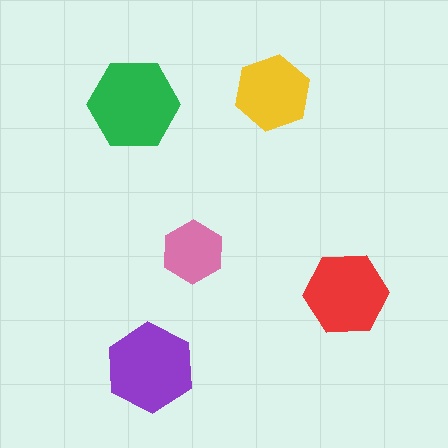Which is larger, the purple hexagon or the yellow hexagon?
The purple one.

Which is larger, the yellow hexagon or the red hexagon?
The red one.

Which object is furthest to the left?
The green hexagon is leftmost.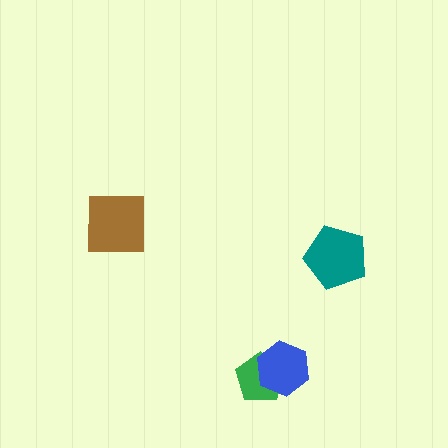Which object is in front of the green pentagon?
The blue hexagon is in front of the green pentagon.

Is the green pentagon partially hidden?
Yes, it is partially covered by another shape.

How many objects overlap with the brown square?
0 objects overlap with the brown square.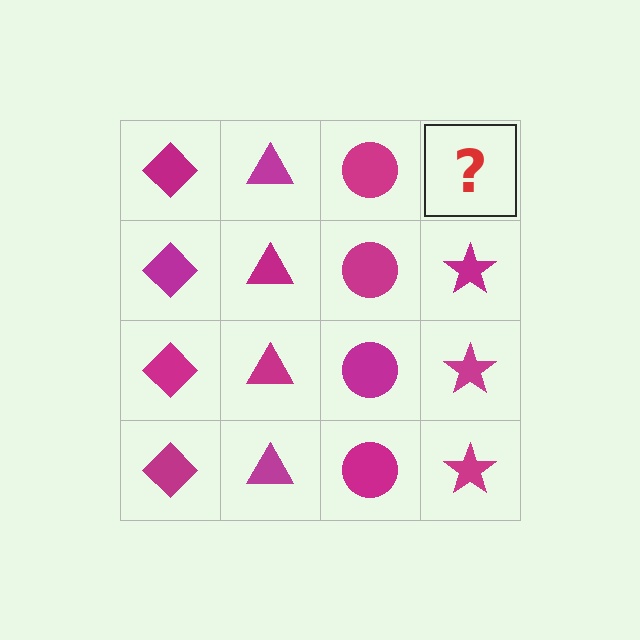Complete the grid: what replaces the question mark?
The question mark should be replaced with a magenta star.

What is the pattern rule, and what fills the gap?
The rule is that each column has a consistent shape. The gap should be filled with a magenta star.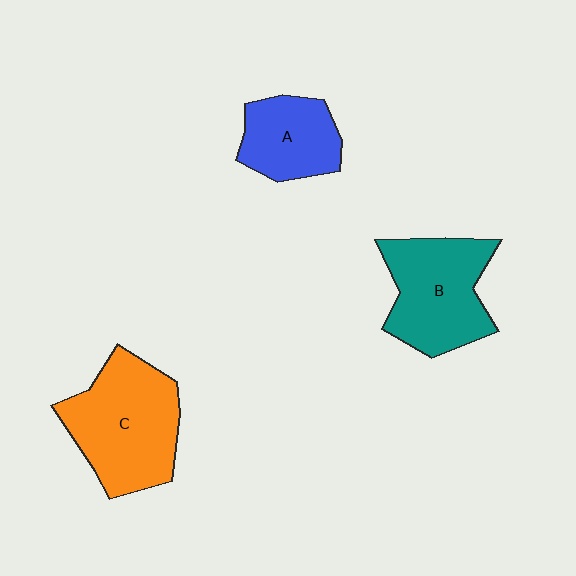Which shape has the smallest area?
Shape A (blue).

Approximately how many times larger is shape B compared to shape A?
Approximately 1.5 times.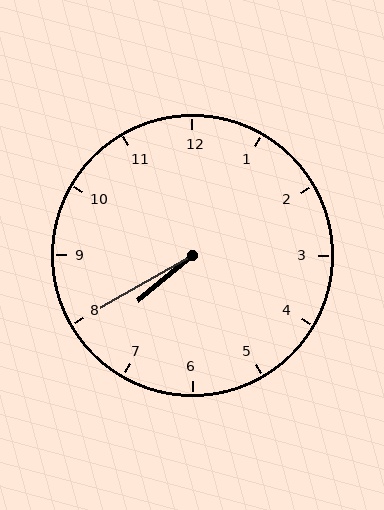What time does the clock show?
7:40.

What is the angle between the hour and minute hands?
Approximately 10 degrees.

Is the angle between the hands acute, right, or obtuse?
It is acute.